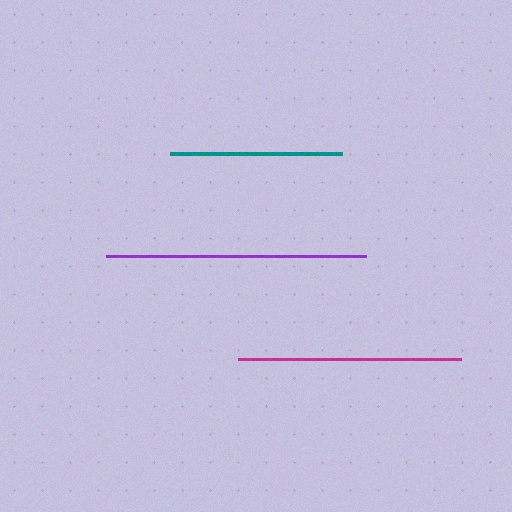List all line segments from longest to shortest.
From longest to shortest: purple, magenta, teal.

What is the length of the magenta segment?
The magenta segment is approximately 223 pixels long.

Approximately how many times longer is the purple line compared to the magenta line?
The purple line is approximately 1.2 times the length of the magenta line.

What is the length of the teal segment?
The teal segment is approximately 172 pixels long.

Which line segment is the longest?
The purple line is the longest at approximately 259 pixels.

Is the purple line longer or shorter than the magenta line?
The purple line is longer than the magenta line.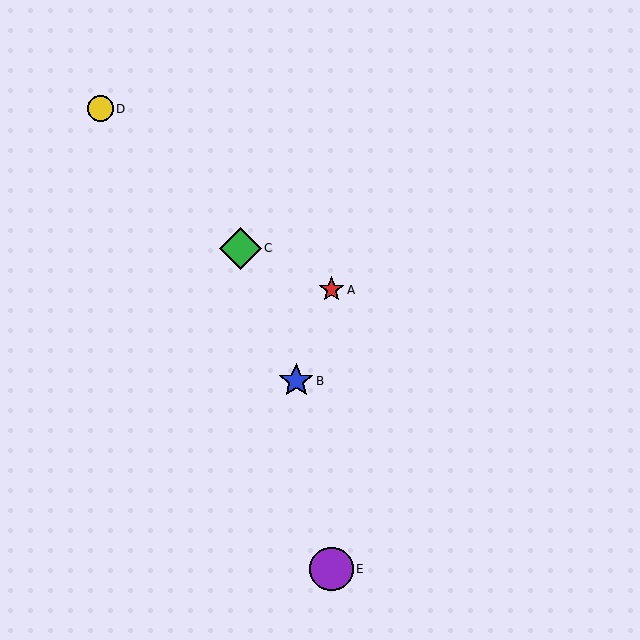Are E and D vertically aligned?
No, E is at x≈331 and D is at x≈100.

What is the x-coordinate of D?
Object D is at x≈100.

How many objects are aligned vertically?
2 objects (A, E) are aligned vertically.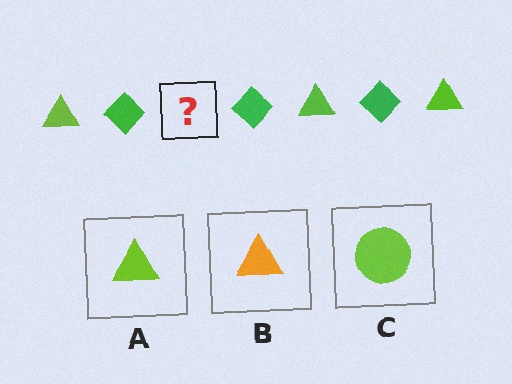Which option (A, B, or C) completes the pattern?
A.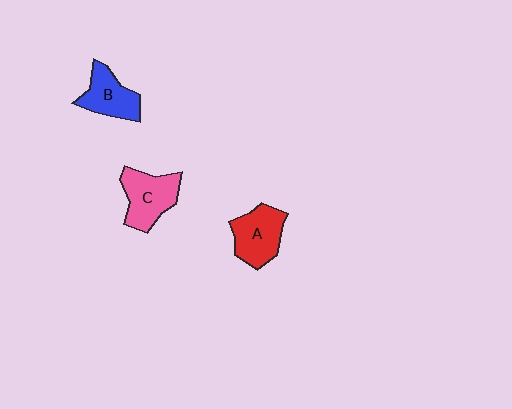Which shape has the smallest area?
Shape B (blue).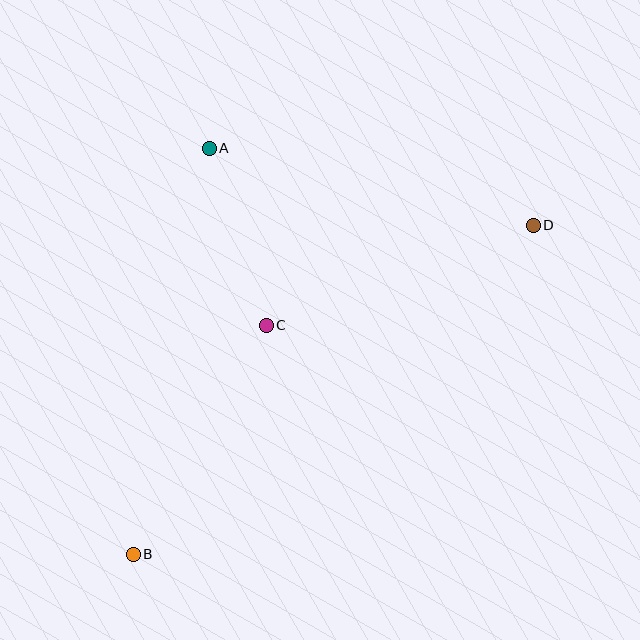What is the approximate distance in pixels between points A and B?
The distance between A and B is approximately 413 pixels.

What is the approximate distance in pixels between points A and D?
The distance between A and D is approximately 333 pixels.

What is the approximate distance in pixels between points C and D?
The distance between C and D is approximately 285 pixels.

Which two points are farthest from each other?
Points B and D are farthest from each other.